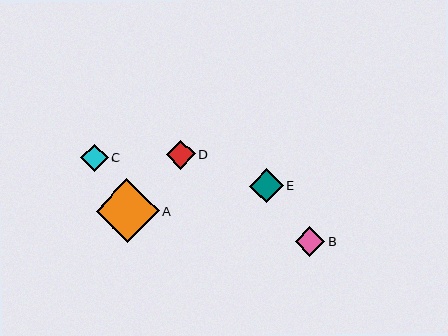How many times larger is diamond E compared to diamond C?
Diamond E is approximately 1.2 times the size of diamond C.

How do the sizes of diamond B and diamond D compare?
Diamond B and diamond D are approximately the same size.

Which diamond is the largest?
Diamond A is the largest with a size of approximately 63 pixels.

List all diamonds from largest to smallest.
From largest to smallest: A, E, B, D, C.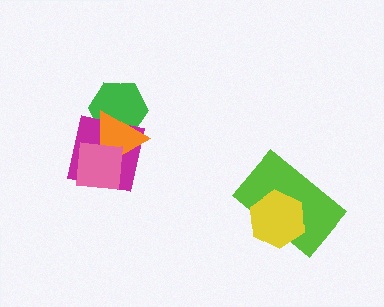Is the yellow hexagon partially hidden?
No, no other shape covers it.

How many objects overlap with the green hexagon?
2 objects overlap with the green hexagon.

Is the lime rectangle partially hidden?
Yes, it is partially covered by another shape.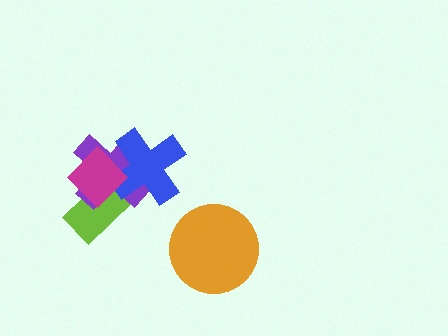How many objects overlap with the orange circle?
0 objects overlap with the orange circle.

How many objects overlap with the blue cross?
2 objects overlap with the blue cross.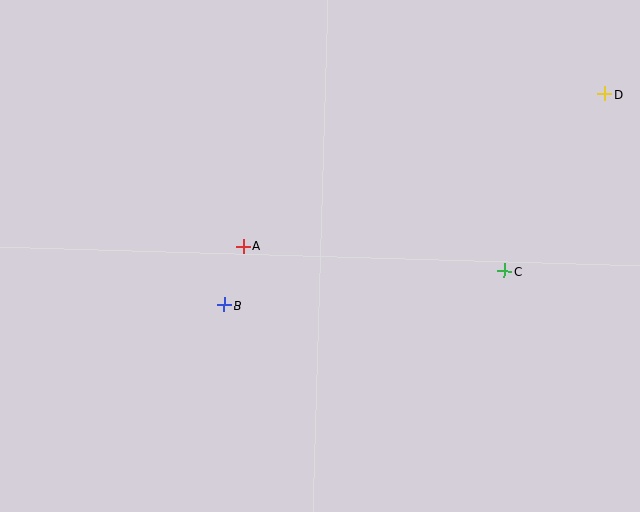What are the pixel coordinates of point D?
Point D is at (604, 94).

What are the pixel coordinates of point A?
Point A is at (244, 246).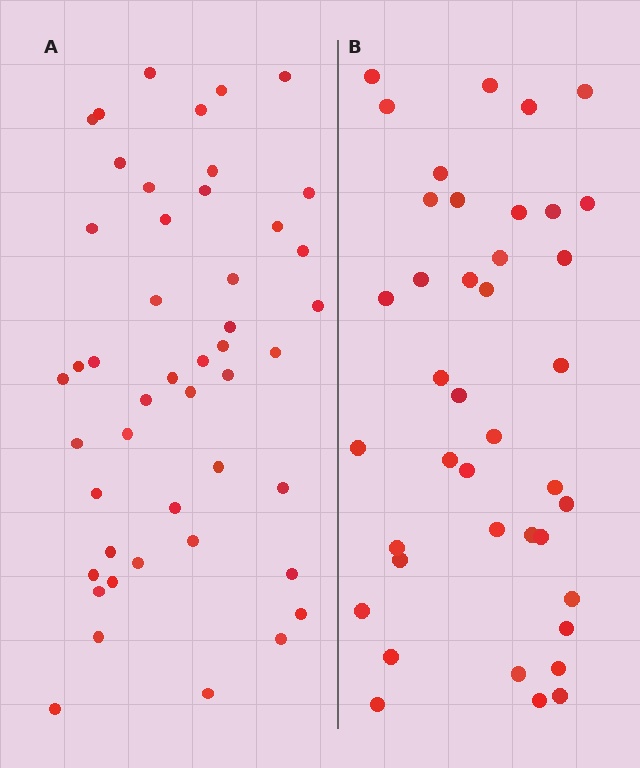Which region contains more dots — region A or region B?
Region A (the left region) has more dots.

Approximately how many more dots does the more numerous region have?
Region A has roughly 8 or so more dots than region B.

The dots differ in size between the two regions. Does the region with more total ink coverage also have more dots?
No. Region B has more total ink coverage because its dots are larger, but region A actually contains more individual dots. Total area can be misleading — the number of items is what matters here.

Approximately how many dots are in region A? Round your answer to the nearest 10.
About 50 dots. (The exact count is 47, which rounds to 50.)